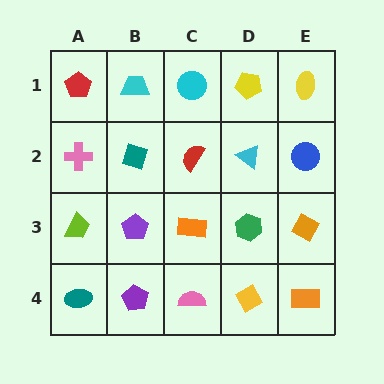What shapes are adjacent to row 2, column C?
A cyan circle (row 1, column C), an orange rectangle (row 3, column C), a teal diamond (row 2, column B), a cyan triangle (row 2, column D).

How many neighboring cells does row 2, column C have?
4.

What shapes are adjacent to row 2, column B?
A cyan trapezoid (row 1, column B), a purple pentagon (row 3, column B), a pink cross (row 2, column A), a red semicircle (row 2, column C).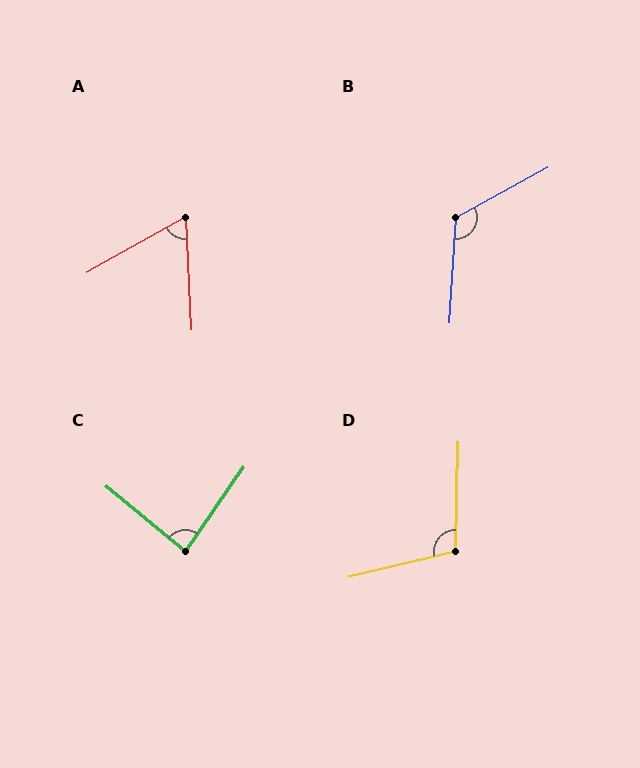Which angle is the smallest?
A, at approximately 63 degrees.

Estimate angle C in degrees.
Approximately 85 degrees.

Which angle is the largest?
B, at approximately 122 degrees.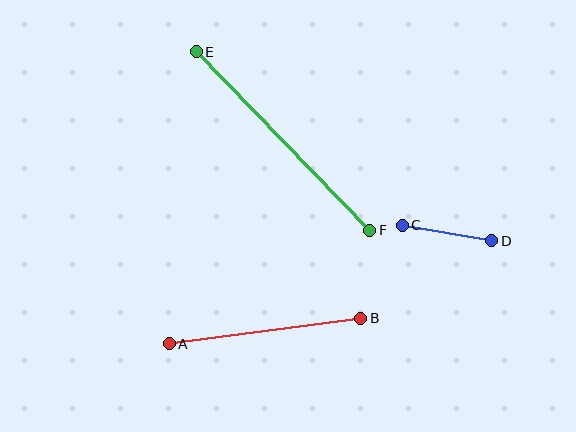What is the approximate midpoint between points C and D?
The midpoint is at approximately (447, 233) pixels.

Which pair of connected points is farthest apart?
Points E and F are farthest apart.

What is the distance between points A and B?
The distance is approximately 193 pixels.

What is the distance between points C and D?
The distance is approximately 91 pixels.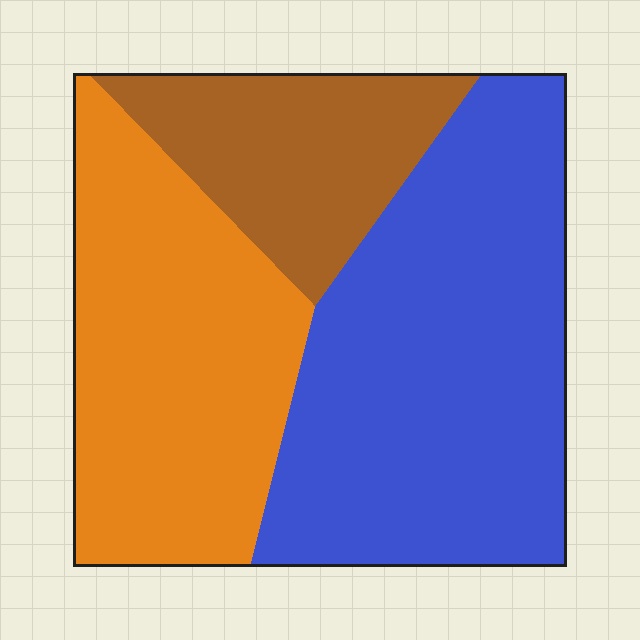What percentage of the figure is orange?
Orange takes up between a quarter and a half of the figure.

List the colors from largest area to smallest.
From largest to smallest: blue, orange, brown.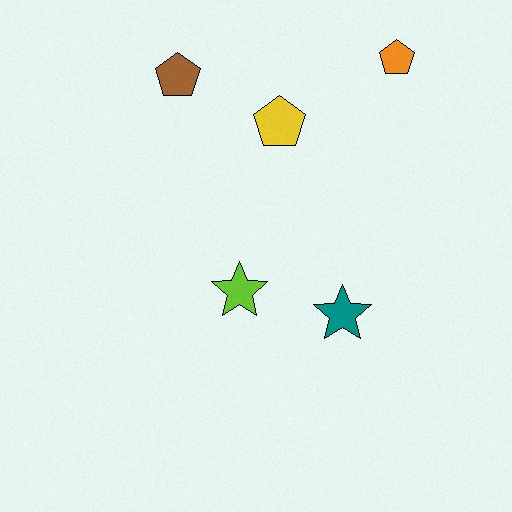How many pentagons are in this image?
There are 3 pentagons.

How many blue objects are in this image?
There are no blue objects.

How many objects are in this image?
There are 5 objects.